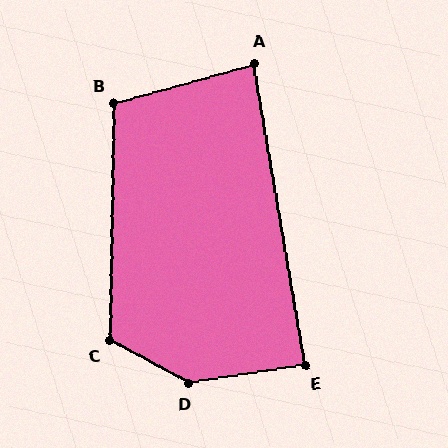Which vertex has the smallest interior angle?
A, at approximately 84 degrees.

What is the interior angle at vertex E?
Approximately 89 degrees (approximately right).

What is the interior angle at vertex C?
Approximately 118 degrees (obtuse).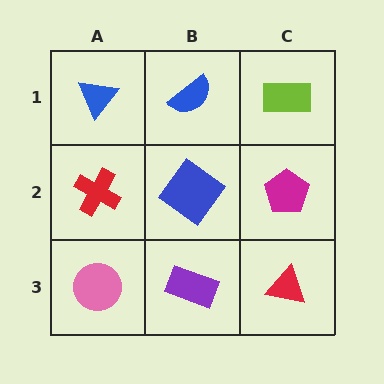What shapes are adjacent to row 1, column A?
A red cross (row 2, column A), a blue semicircle (row 1, column B).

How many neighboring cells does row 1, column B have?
3.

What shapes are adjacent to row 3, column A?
A red cross (row 2, column A), a purple rectangle (row 3, column B).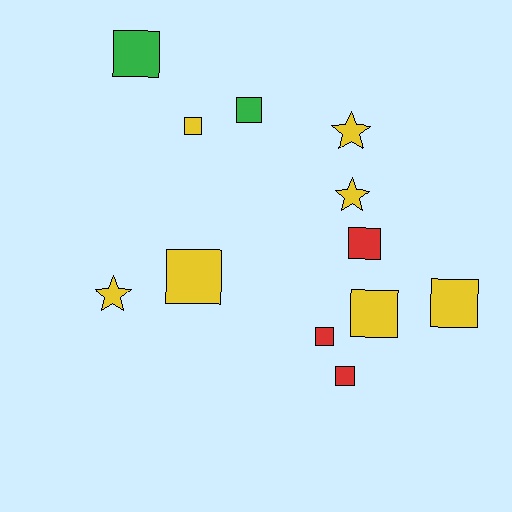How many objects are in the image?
There are 12 objects.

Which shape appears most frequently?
Square, with 9 objects.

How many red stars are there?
There are no red stars.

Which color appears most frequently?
Yellow, with 7 objects.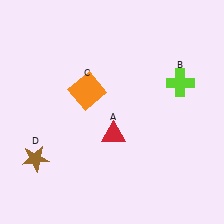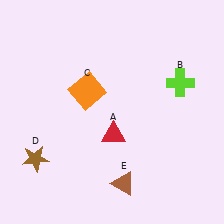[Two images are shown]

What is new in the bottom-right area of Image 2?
A brown triangle (E) was added in the bottom-right area of Image 2.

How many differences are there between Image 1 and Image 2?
There is 1 difference between the two images.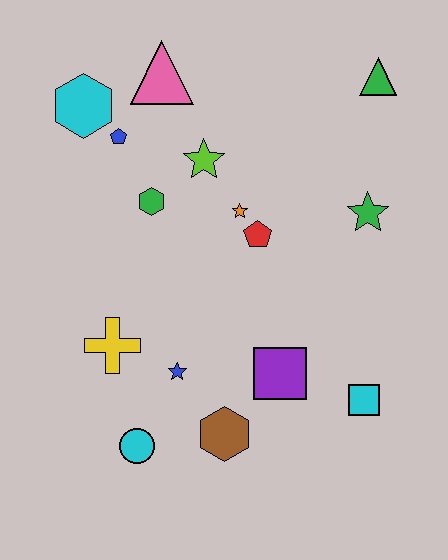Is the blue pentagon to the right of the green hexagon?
No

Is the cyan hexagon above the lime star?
Yes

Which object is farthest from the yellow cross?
The green triangle is farthest from the yellow cross.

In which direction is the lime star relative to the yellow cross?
The lime star is above the yellow cross.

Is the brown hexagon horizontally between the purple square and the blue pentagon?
Yes